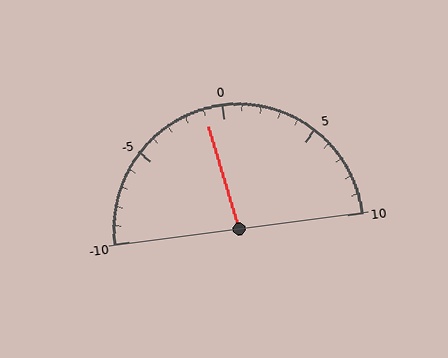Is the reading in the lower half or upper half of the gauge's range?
The reading is in the lower half of the range (-10 to 10).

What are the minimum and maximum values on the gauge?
The gauge ranges from -10 to 10.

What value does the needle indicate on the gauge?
The needle indicates approximately -1.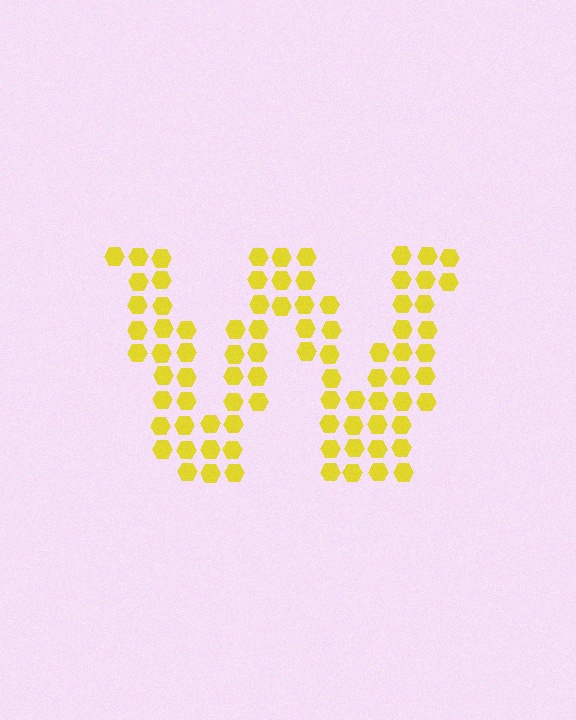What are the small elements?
The small elements are hexagons.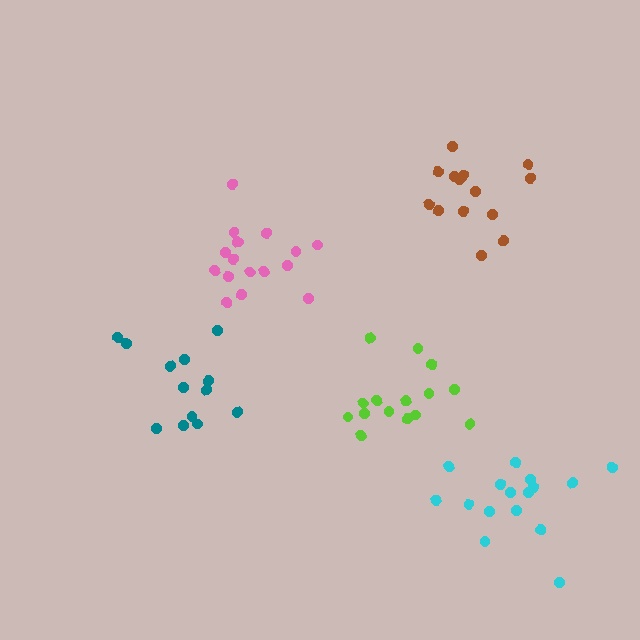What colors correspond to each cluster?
The clusters are colored: brown, lime, teal, cyan, pink.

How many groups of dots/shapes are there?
There are 5 groups.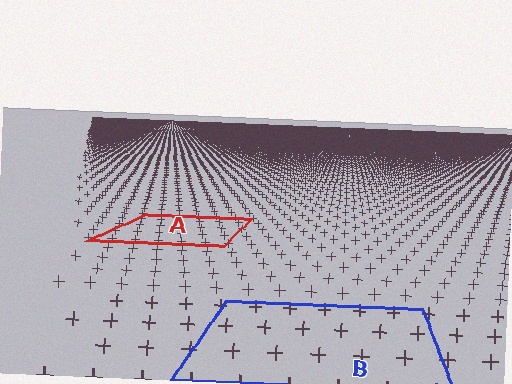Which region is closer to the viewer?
Region B is closer. The texture elements there are larger and more spread out.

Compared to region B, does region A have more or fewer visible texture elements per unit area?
Region A has more texture elements per unit area — they are packed more densely because it is farther away.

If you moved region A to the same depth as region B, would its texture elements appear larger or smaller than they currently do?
They would appear larger. At a closer depth, the same texture elements are projected at a bigger on-screen size.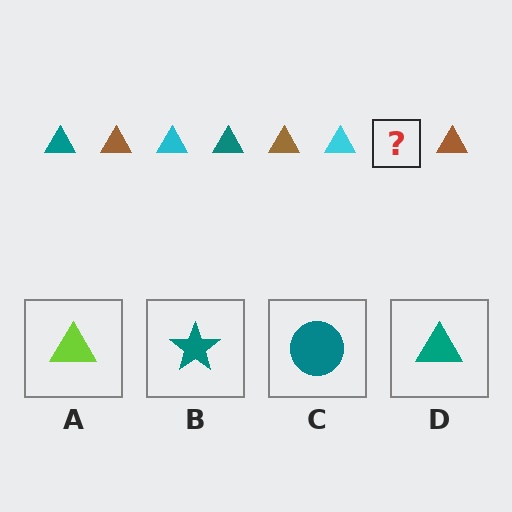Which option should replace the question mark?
Option D.